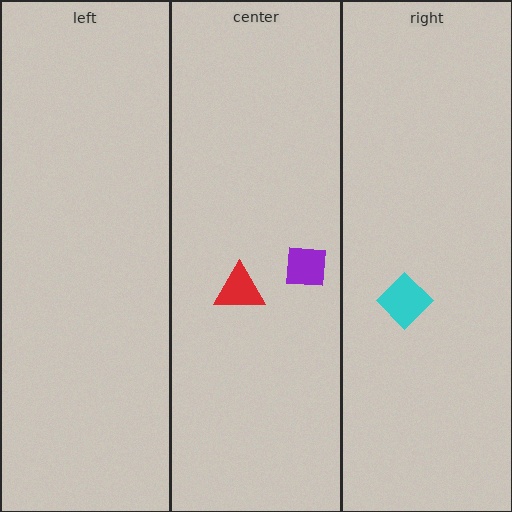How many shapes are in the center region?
2.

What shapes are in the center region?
The red triangle, the purple square.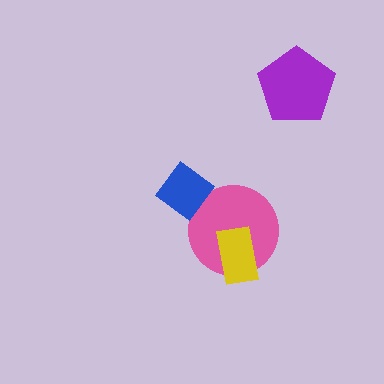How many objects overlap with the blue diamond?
1 object overlaps with the blue diamond.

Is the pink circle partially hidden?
Yes, it is partially covered by another shape.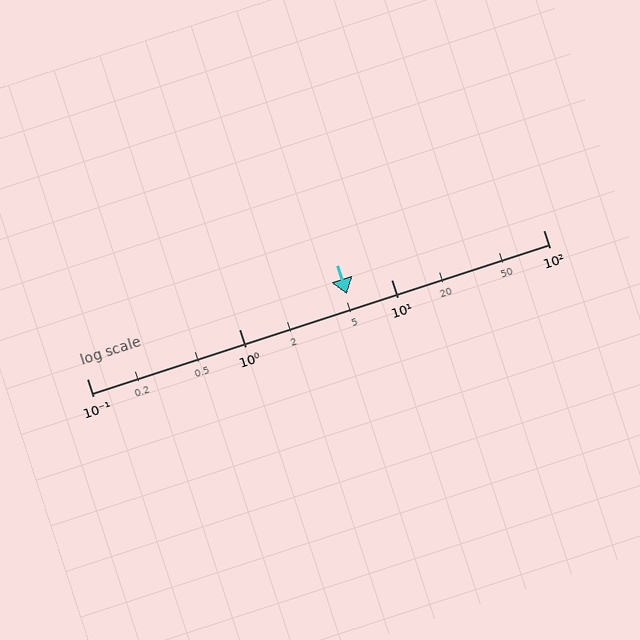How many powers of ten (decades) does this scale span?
The scale spans 3 decades, from 0.1 to 100.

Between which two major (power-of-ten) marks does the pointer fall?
The pointer is between 1 and 10.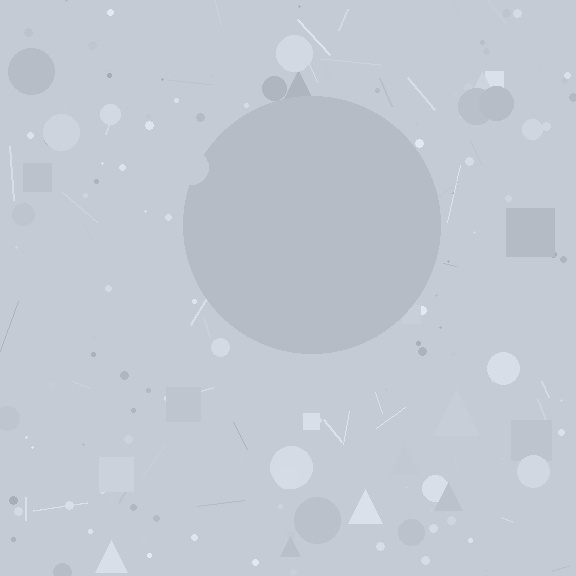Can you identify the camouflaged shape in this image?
The camouflaged shape is a circle.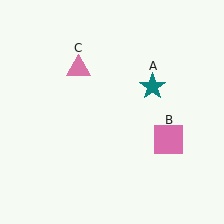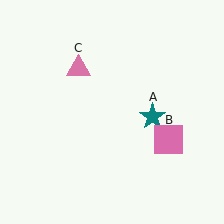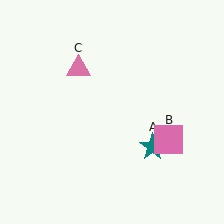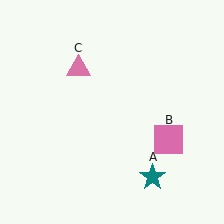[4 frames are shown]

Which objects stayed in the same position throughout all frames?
Pink square (object B) and pink triangle (object C) remained stationary.